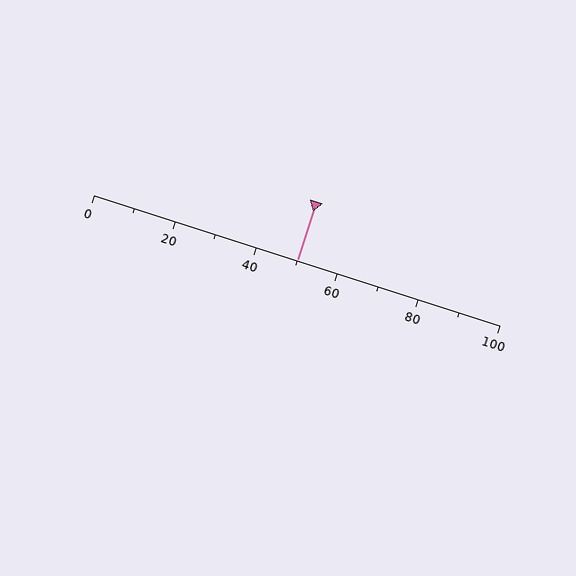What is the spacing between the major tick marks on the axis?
The major ticks are spaced 20 apart.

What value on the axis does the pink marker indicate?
The marker indicates approximately 50.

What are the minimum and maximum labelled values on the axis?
The axis runs from 0 to 100.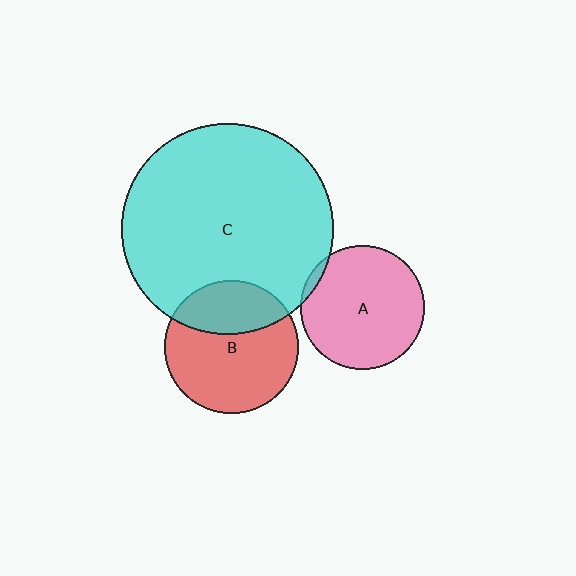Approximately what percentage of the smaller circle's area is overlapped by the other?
Approximately 35%.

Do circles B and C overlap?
Yes.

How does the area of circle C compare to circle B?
Approximately 2.5 times.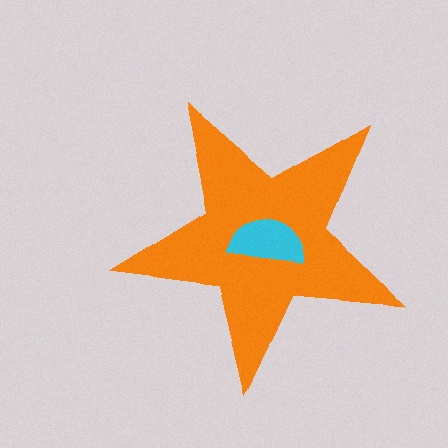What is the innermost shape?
The cyan semicircle.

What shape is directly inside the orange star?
The cyan semicircle.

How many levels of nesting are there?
2.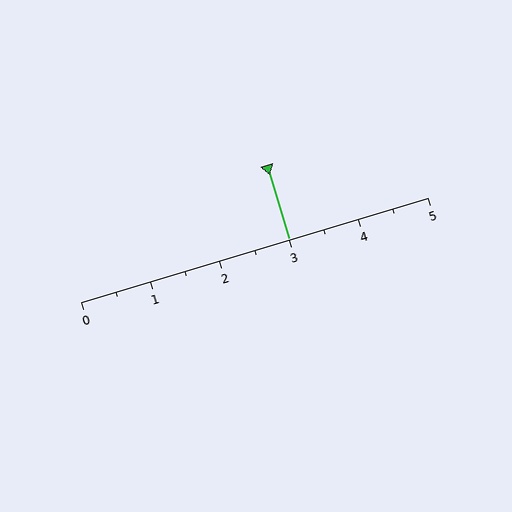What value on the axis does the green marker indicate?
The marker indicates approximately 3.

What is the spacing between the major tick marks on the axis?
The major ticks are spaced 1 apart.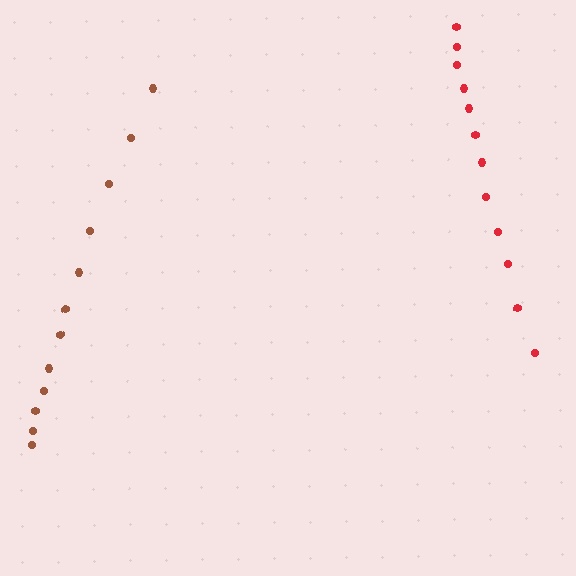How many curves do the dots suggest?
There are 2 distinct paths.